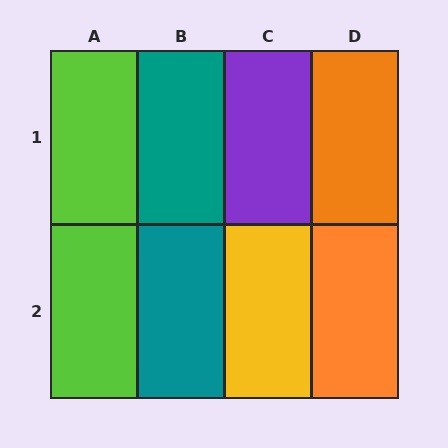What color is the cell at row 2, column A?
Lime.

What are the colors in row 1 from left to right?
Lime, teal, purple, orange.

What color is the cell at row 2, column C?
Yellow.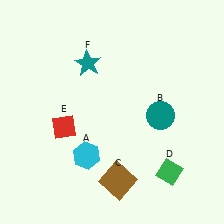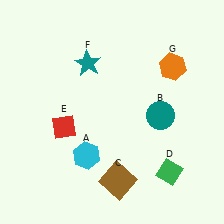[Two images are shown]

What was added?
An orange hexagon (G) was added in Image 2.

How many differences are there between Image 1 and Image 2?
There is 1 difference between the two images.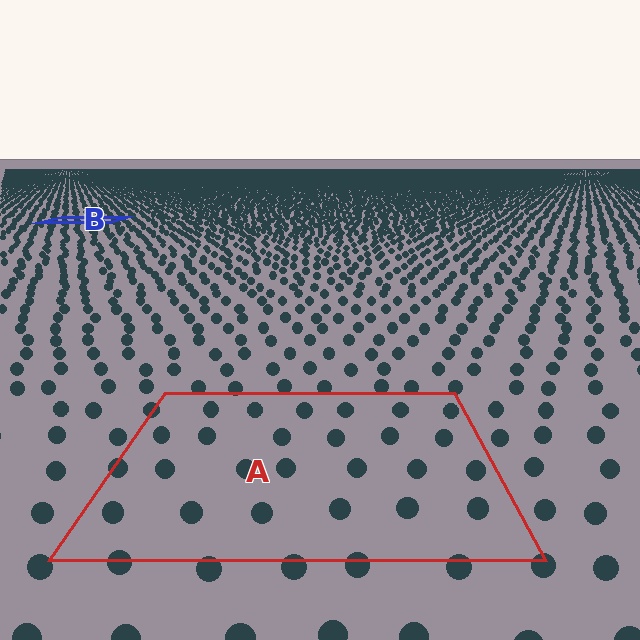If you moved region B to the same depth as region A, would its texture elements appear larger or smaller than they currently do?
They would appear larger. At a closer depth, the same texture elements are projected at a bigger on-screen size.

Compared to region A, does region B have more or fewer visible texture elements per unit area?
Region B has more texture elements per unit area — they are packed more densely because it is farther away.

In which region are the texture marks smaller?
The texture marks are smaller in region B, because it is farther away.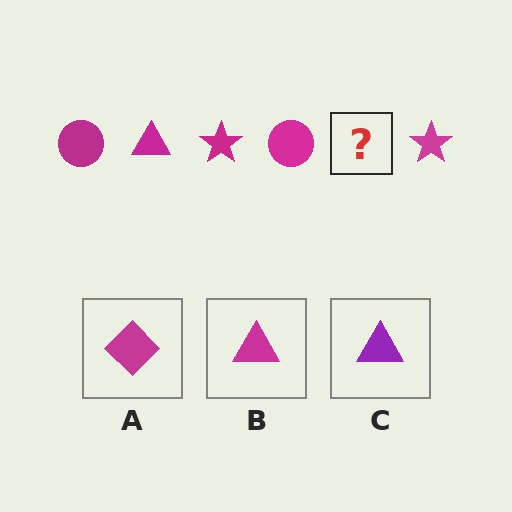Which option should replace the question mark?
Option B.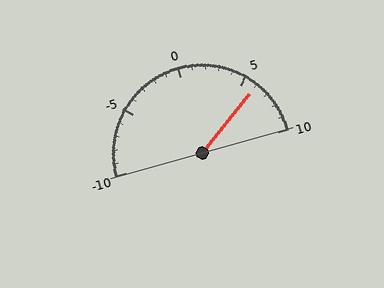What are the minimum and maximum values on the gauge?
The gauge ranges from -10 to 10.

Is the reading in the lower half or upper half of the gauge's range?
The reading is in the upper half of the range (-10 to 10).